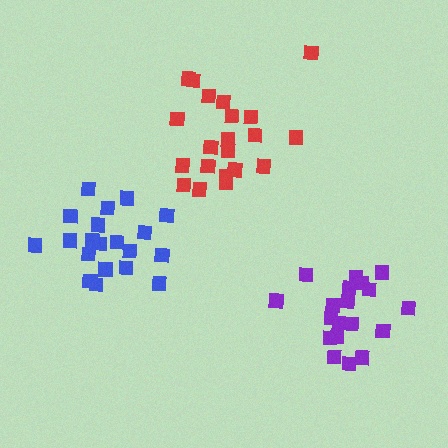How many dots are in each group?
Group 1: 21 dots, Group 2: 19 dots, Group 3: 20 dots (60 total).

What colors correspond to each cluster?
The clusters are colored: red, purple, blue.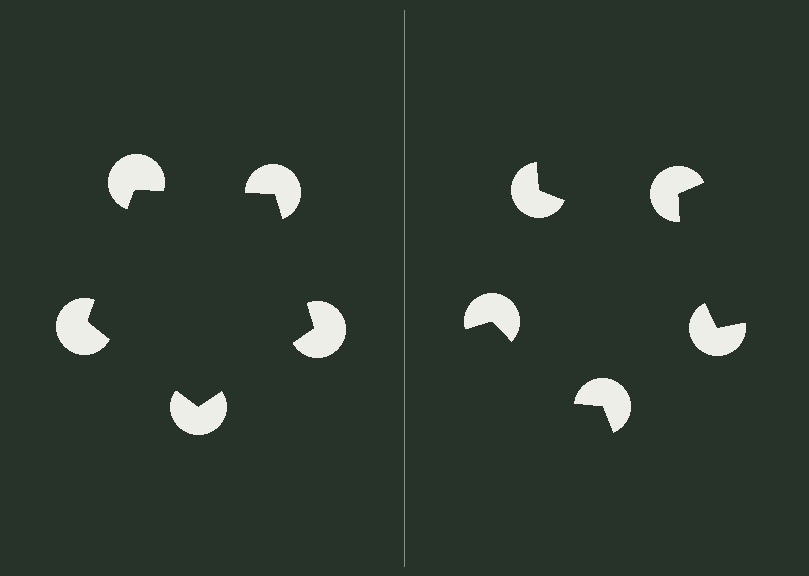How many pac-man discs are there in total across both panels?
10 — 5 on each side.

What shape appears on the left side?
An illusory pentagon.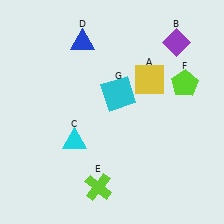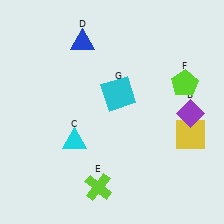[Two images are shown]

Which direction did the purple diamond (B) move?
The purple diamond (B) moved down.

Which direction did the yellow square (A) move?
The yellow square (A) moved down.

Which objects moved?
The objects that moved are: the yellow square (A), the purple diamond (B).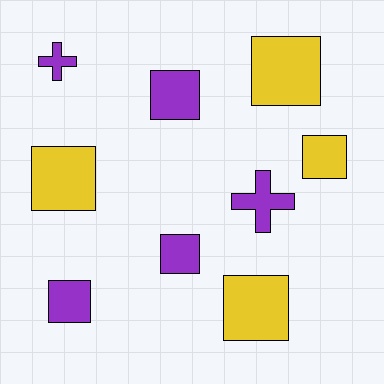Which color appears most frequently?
Purple, with 5 objects.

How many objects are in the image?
There are 9 objects.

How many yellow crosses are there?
There are no yellow crosses.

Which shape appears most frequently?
Square, with 7 objects.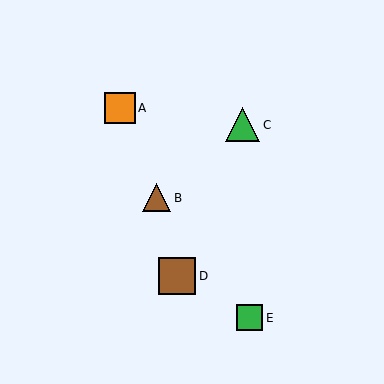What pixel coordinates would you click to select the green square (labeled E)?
Click at (250, 318) to select the green square E.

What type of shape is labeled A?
Shape A is an orange square.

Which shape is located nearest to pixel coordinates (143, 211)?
The brown triangle (labeled B) at (156, 198) is nearest to that location.